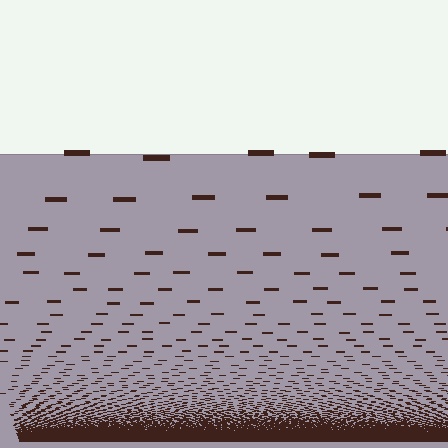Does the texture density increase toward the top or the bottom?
Density increases toward the bottom.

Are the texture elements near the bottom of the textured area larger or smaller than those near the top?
Smaller. The gradient is inverted — elements near the bottom are smaller and denser.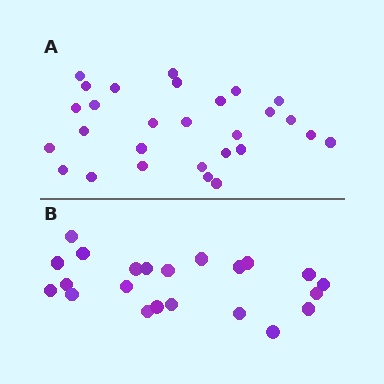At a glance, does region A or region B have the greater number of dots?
Region A (the top region) has more dots.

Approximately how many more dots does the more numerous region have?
Region A has about 6 more dots than region B.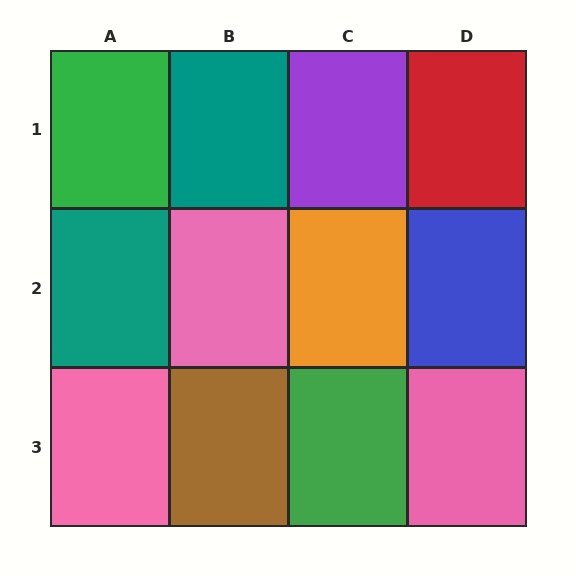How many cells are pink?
3 cells are pink.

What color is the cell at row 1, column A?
Green.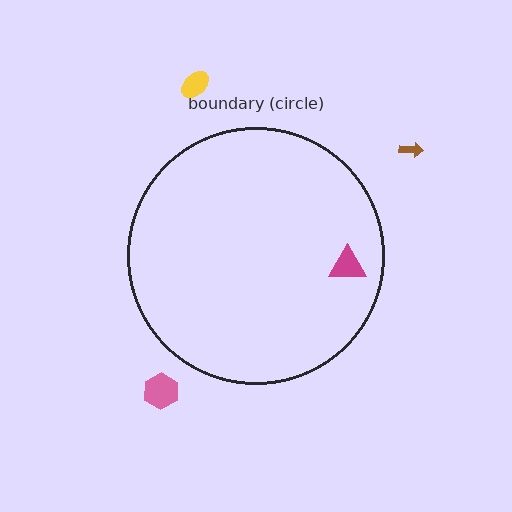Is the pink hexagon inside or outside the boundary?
Outside.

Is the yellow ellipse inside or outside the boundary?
Outside.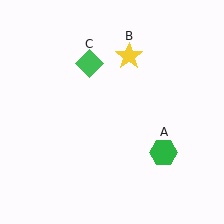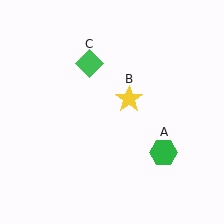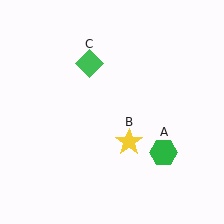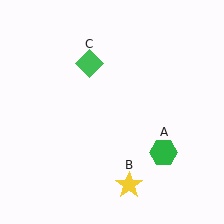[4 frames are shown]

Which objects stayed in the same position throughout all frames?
Green hexagon (object A) and green diamond (object C) remained stationary.